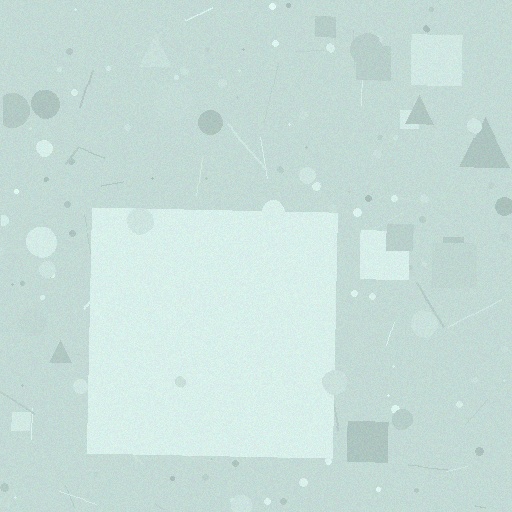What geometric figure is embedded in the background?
A square is embedded in the background.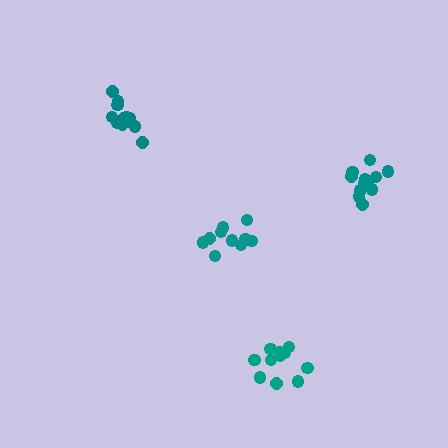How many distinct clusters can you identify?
There are 4 distinct clusters.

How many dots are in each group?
Group 1: 12 dots, Group 2: 10 dots, Group 3: 12 dots, Group 4: 12 dots (46 total).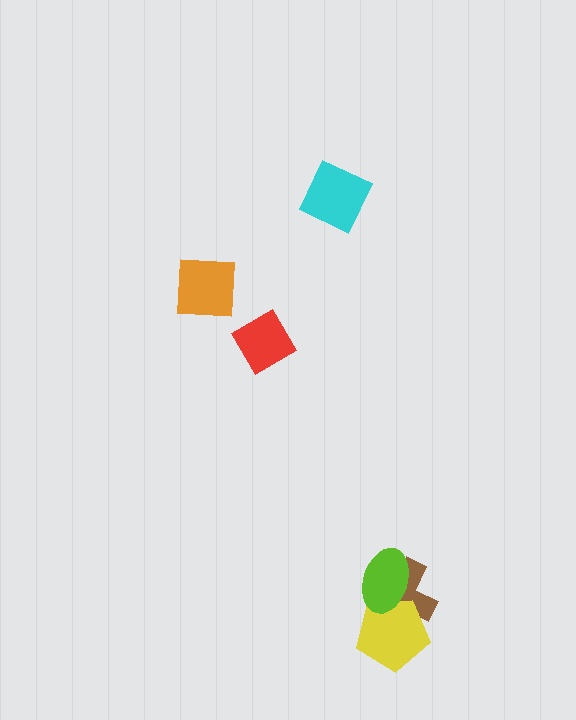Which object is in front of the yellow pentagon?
The lime ellipse is in front of the yellow pentagon.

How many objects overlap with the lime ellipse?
2 objects overlap with the lime ellipse.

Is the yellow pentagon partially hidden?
Yes, it is partially covered by another shape.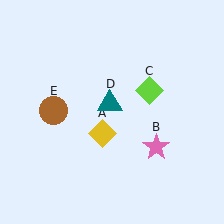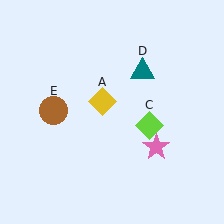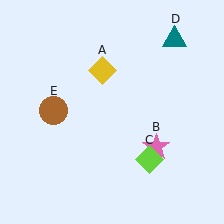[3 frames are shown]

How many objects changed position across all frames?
3 objects changed position: yellow diamond (object A), lime diamond (object C), teal triangle (object D).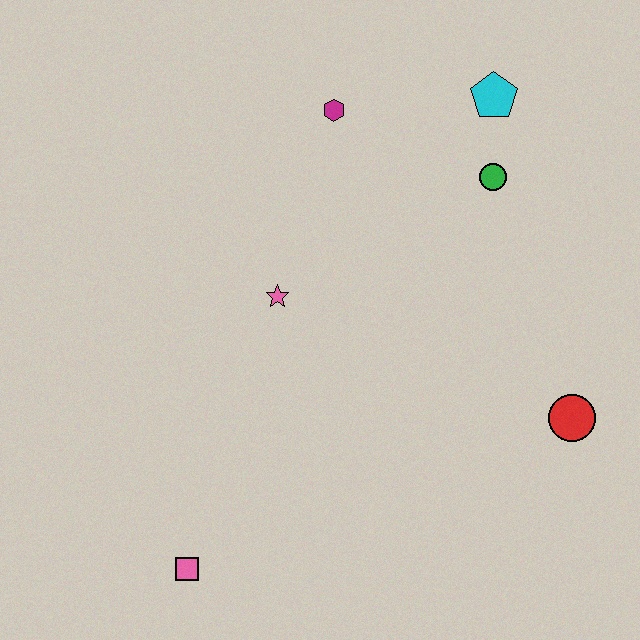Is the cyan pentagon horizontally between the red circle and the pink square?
Yes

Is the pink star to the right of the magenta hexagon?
No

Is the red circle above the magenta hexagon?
No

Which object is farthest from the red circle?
The pink square is farthest from the red circle.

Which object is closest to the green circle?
The cyan pentagon is closest to the green circle.